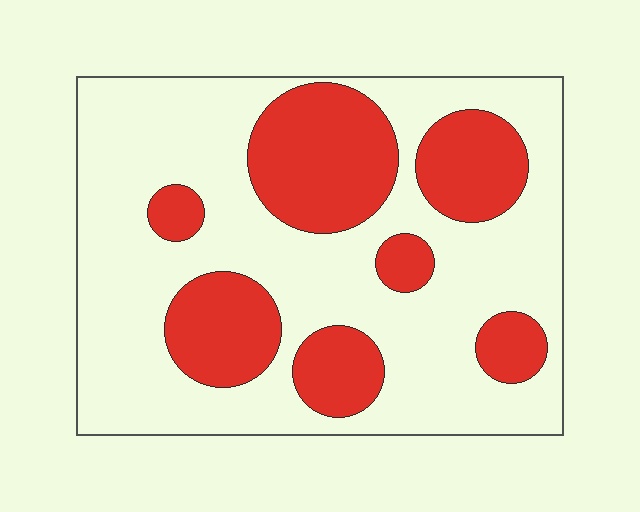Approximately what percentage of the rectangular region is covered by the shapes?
Approximately 30%.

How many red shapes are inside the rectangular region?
7.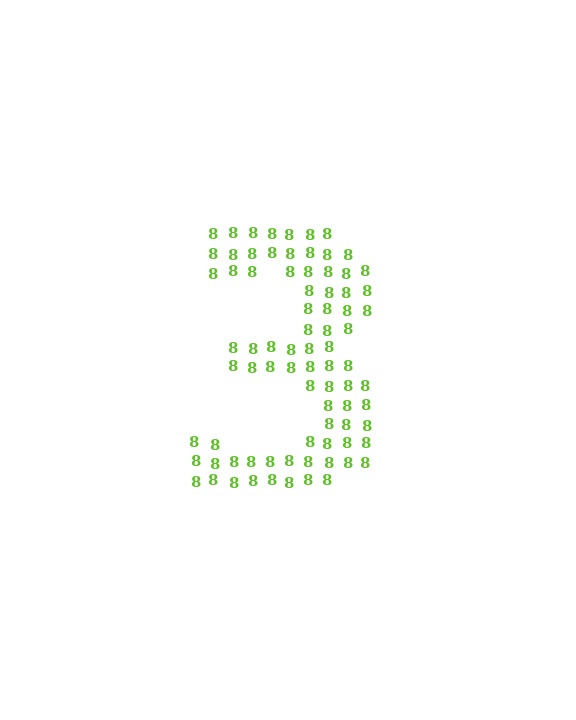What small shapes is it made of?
It is made of small digit 8's.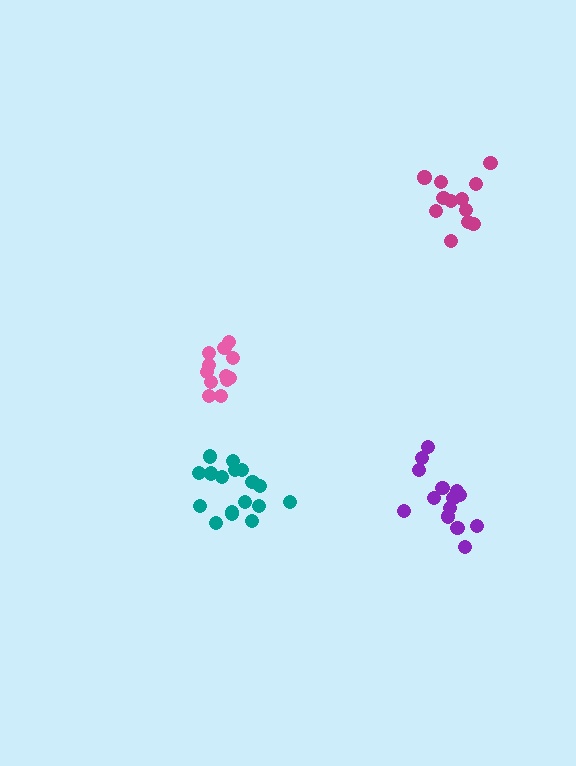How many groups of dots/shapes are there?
There are 4 groups.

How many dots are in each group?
Group 1: 17 dots, Group 2: 12 dots, Group 3: 13 dots, Group 4: 15 dots (57 total).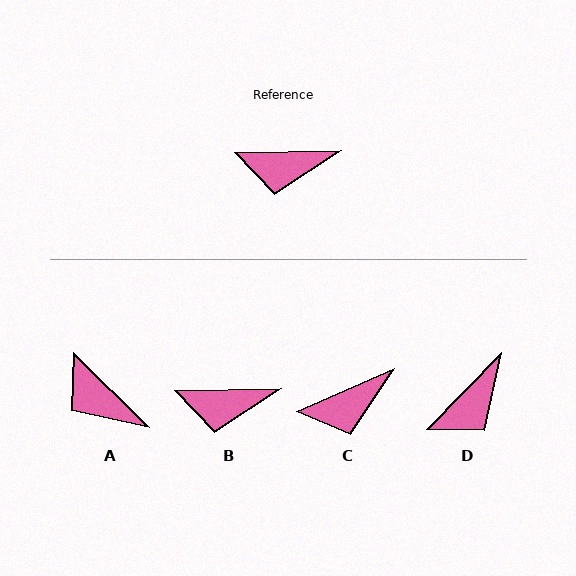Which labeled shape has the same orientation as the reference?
B.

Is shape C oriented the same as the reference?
No, it is off by about 23 degrees.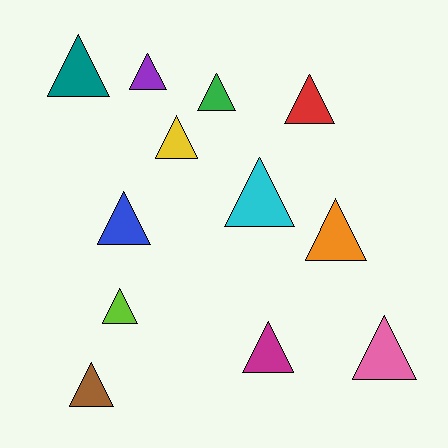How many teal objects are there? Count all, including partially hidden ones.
There is 1 teal object.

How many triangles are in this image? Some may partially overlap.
There are 12 triangles.